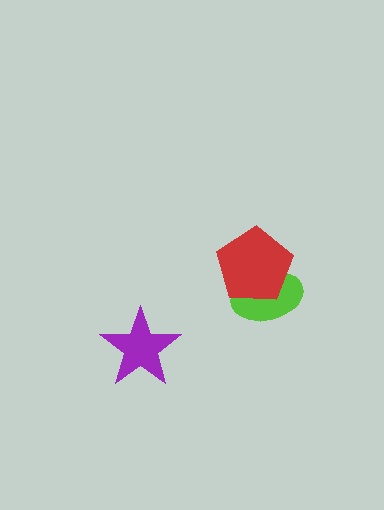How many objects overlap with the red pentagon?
1 object overlaps with the red pentagon.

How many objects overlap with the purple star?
0 objects overlap with the purple star.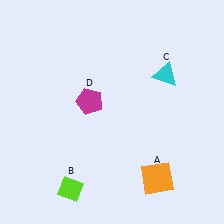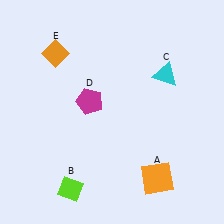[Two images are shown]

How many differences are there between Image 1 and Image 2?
There is 1 difference between the two images.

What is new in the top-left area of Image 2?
An orange diamond (E) was added in the top-left area of Image 2.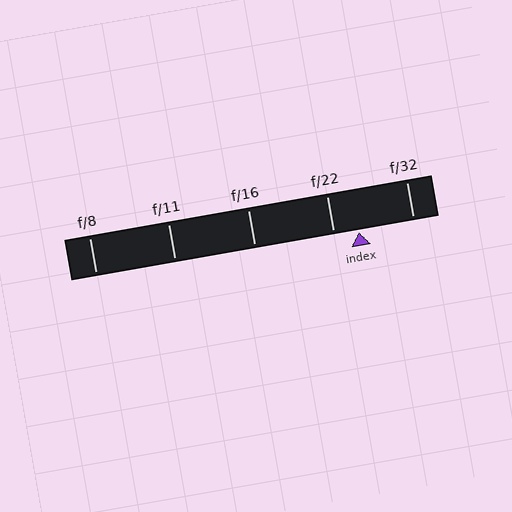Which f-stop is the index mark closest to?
The index mark is closest to f/22.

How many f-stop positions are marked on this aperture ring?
There are 5 f-stop positions marked.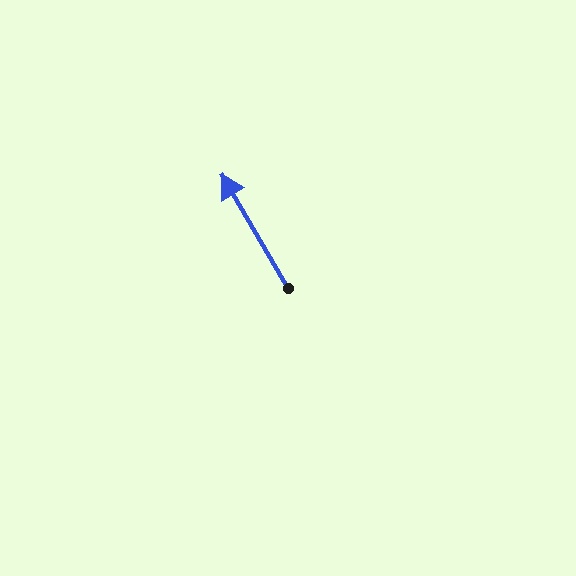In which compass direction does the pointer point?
Northwest.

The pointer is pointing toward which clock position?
Roughly 11 o'clock.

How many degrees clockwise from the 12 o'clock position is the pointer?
Approximately 330 degrees.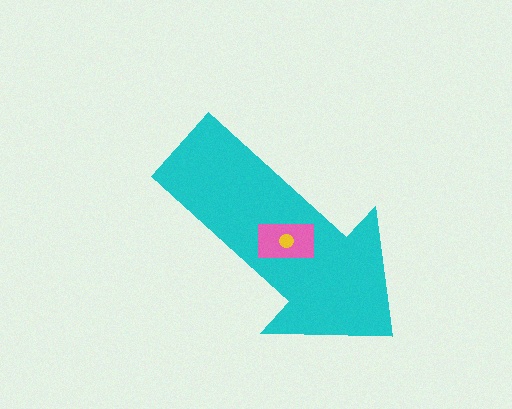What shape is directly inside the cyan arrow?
The pink rectangle.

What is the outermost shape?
The cyan arrow.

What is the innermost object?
The yellow circle.